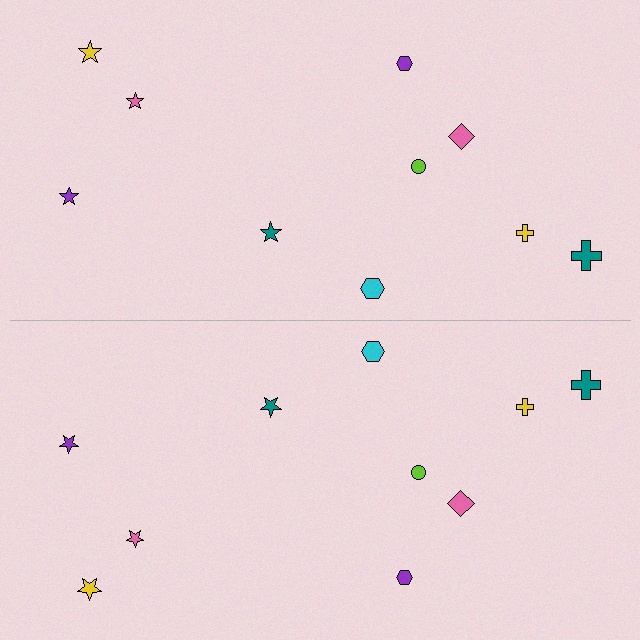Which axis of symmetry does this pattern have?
The pattern has a horizontal axis of symmetry running through the center of the image.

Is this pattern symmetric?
Yes, this pattern has bilateral (reflection) symmetry.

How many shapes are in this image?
There are 20 shapes in this image.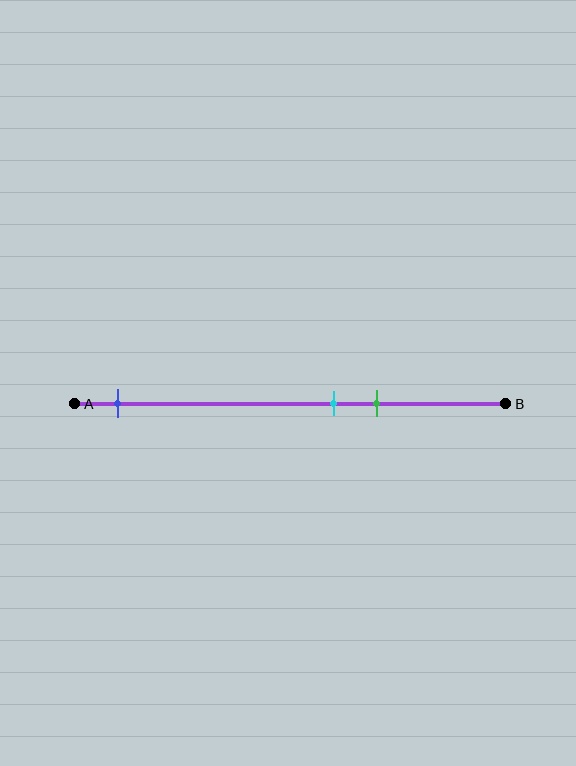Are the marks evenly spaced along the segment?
No, the marks are not evenly spaced.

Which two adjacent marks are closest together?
The cyan and green marks are the closest adjacent pair.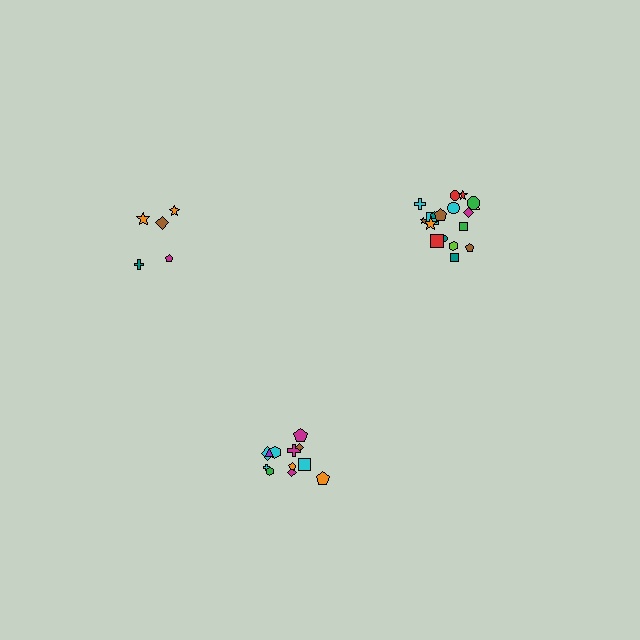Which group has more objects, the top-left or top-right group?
The top-right group.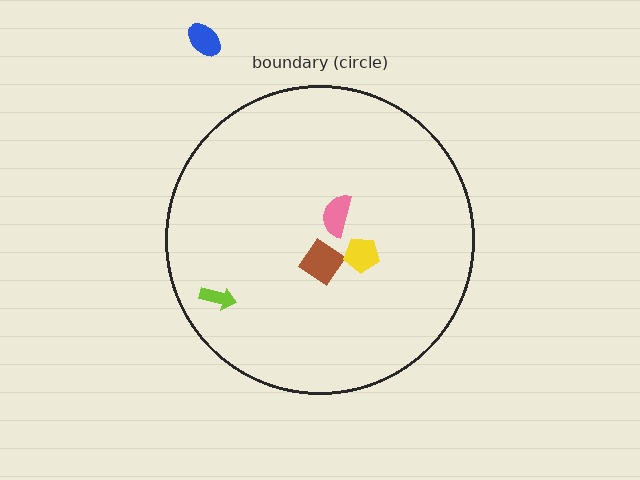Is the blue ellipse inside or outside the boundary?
Outside.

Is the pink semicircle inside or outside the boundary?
Inside.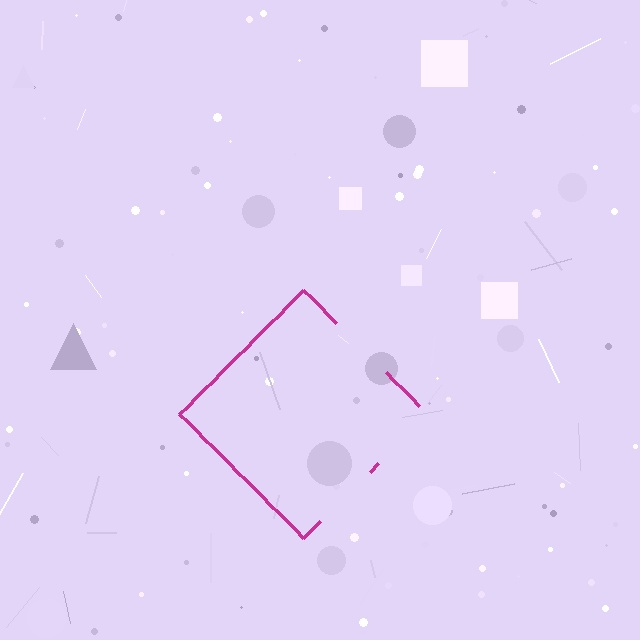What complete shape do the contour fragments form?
The contour fragments form a diamond.